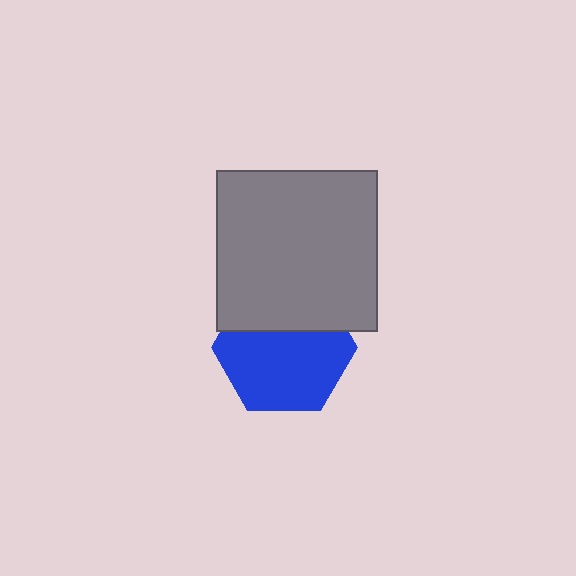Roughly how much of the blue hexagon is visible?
Most of it is visible (roughly 66%).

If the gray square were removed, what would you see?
You would see the complete blue hexagon.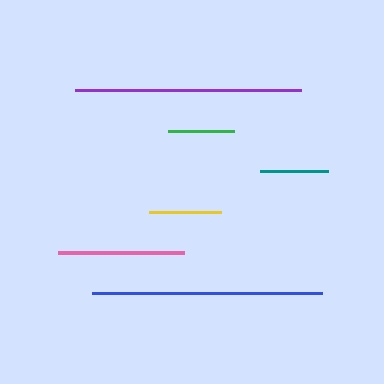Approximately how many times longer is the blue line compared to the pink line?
The blue line is approximately 1.8 times the length of the pink line.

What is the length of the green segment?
The green segment is approximately 66 pixels long.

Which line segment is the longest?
The blue line is the longest at approximately 230 pixels.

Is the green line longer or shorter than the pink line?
The pink line is longer than the green line.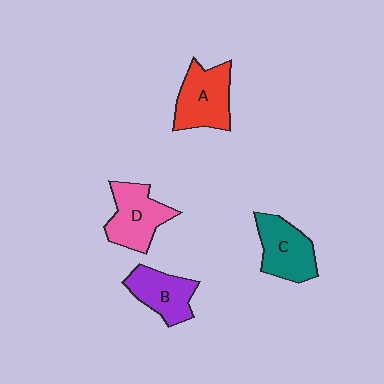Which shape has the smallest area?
Shape B (purple).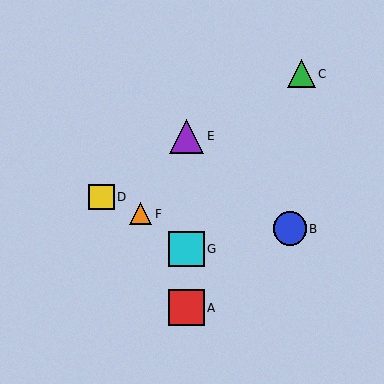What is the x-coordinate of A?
Object A is at x≈186.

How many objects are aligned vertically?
3 objects (A, E, G) are aligned vertically.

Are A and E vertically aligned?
Yes, both are at x≈186.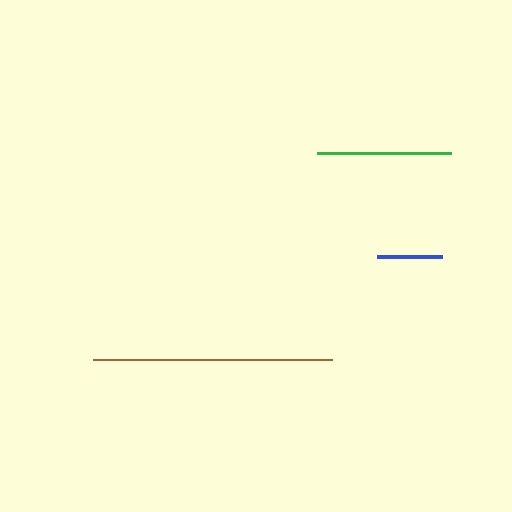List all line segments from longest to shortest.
From longest to shortest: brown, green, blue.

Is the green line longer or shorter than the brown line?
The brown line is longer than the green line.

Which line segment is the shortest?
The blue line is the shortest at approximately 66 pixels.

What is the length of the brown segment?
The brown segment is approximately 240 pixels long.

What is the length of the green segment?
The green segment is approximately 134 pixels long.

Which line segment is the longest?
The brown line is the longest at approximately 240 pixels.